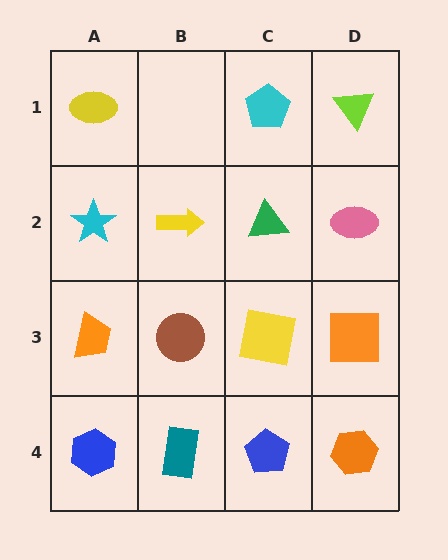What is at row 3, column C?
A yellow square.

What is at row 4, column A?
A blue hexagon.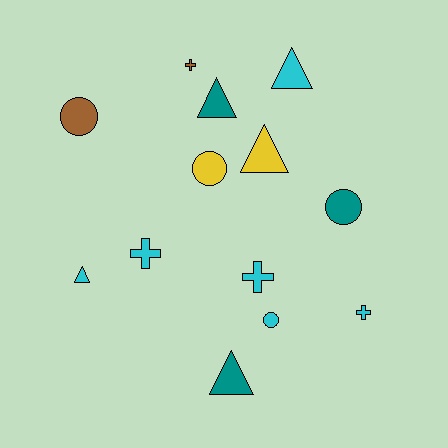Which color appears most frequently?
Cyan, with 6 objects.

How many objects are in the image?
There are 13 objects.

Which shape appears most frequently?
Triangle, with 5 objects.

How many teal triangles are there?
There are 2 teal triangles.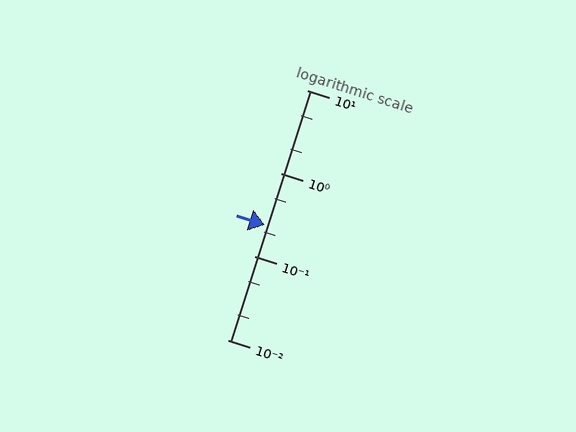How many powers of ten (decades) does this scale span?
The scale spans 3 decades, from 0.01 to 10.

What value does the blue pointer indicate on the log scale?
The pointer indicates approximately 0.24.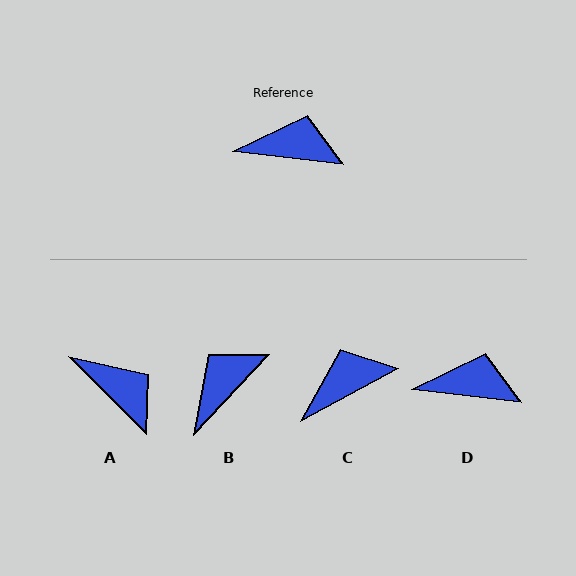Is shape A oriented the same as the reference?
No, it is off by about 38 degrees.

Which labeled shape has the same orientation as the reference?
D.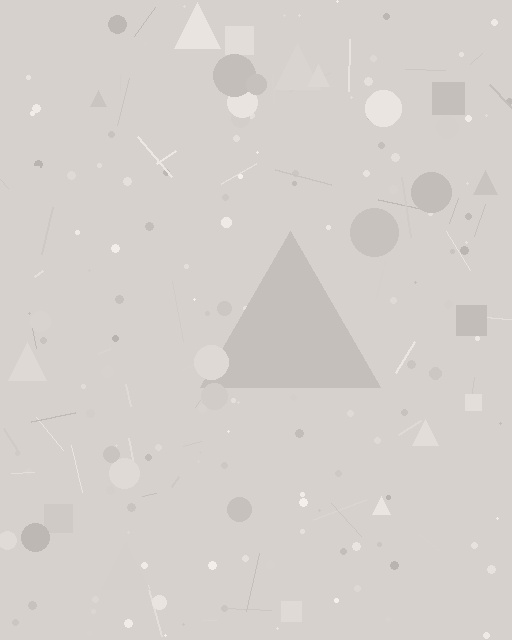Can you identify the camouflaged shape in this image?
The camouflaged shape is a triangle.